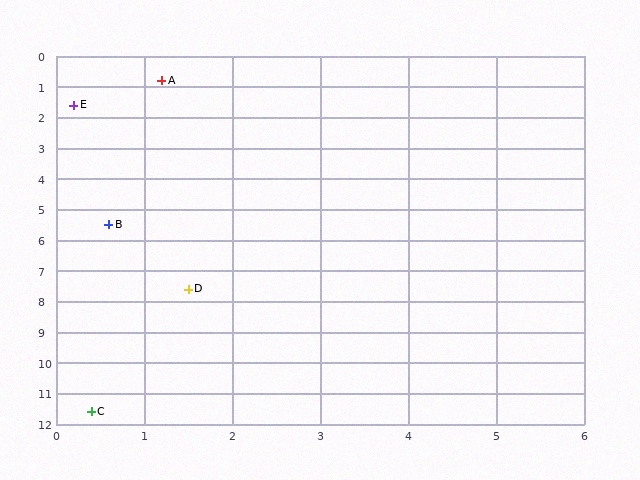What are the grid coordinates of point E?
Point E is at approximately (0.2, 1.6).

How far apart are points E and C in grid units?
Points E and C are about 10.0 grid units apart.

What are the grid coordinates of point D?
Point D is at approximately (1.5, 7.6).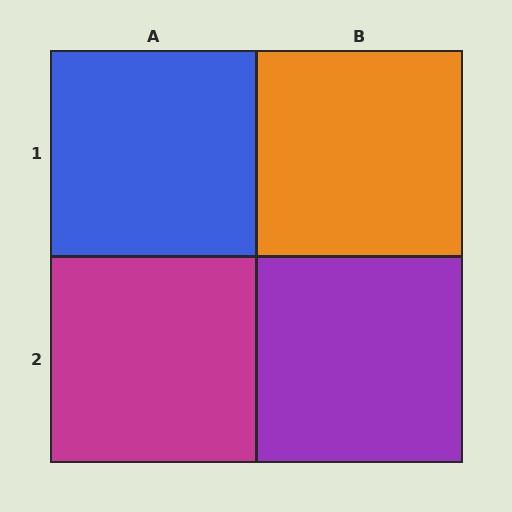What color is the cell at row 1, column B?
Orange.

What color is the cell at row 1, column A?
Blue.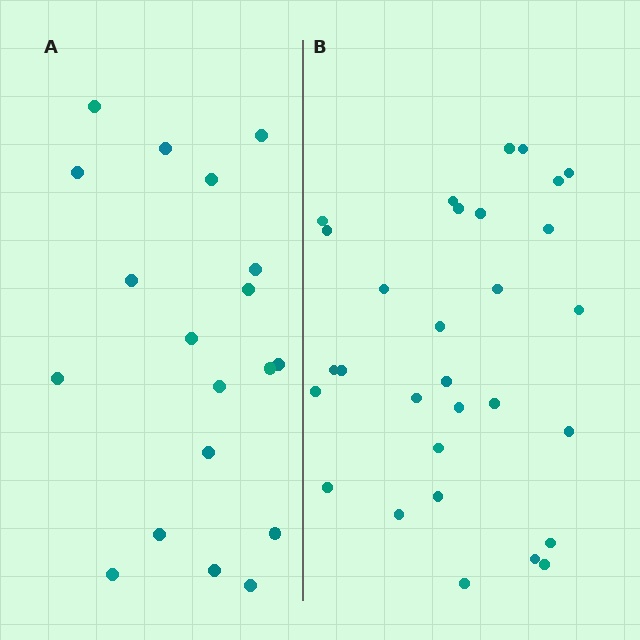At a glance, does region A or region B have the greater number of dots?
Region B (the right region) has more dots.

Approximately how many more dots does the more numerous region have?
Region B has roughly 12 or so more dots than region A.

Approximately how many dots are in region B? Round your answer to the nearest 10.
About 30 dots.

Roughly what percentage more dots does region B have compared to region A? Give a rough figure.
About 60% more.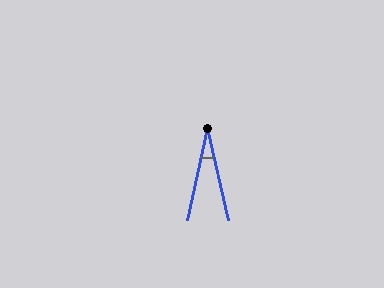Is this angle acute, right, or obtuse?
It is acute.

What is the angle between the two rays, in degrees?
Approximately 26 degrees.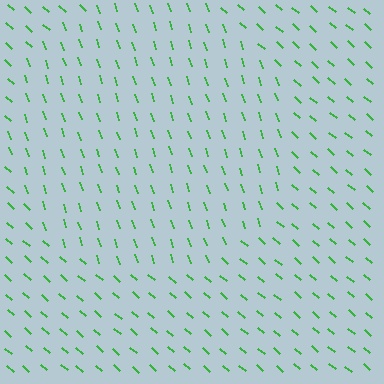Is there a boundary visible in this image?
Yes, there is a texture boundary formed by a change in line orientation.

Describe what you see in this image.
The image is filled with small green line segments. A circle region in the image has lines oriented differently from the surrounding lines, creating a visible texture boundary.